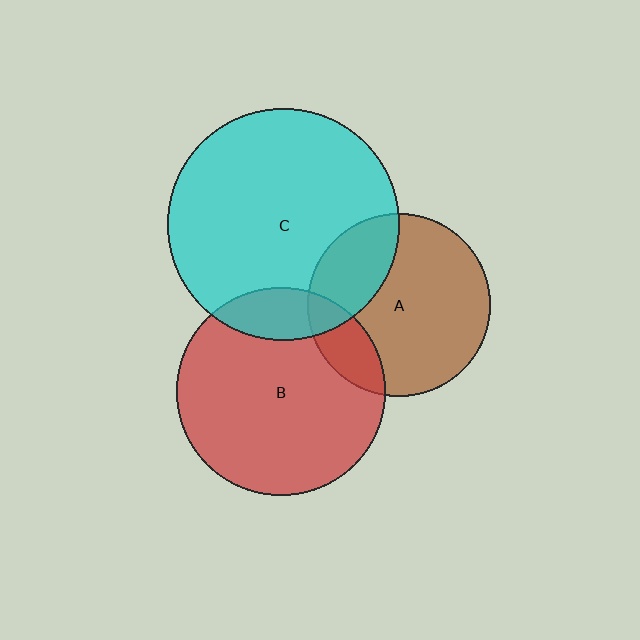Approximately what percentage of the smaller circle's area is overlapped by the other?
Approximately 15%.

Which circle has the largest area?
Circle C (cyan).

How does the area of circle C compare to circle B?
Approximately 1.2 times.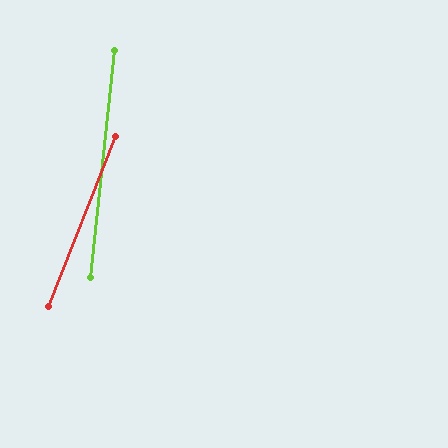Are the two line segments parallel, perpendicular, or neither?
Neither parallel nor perpendicular — they differ by about 16°.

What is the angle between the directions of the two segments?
Approximately 16 degrees.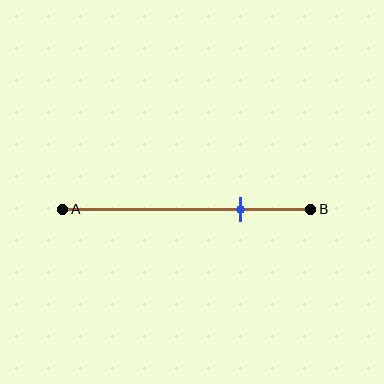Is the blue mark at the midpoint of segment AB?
No, the mark is at about 70% from A, not at the 50% midpoint.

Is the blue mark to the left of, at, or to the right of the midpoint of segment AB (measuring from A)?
The blue mark is to the right of the midpoint of segment AB.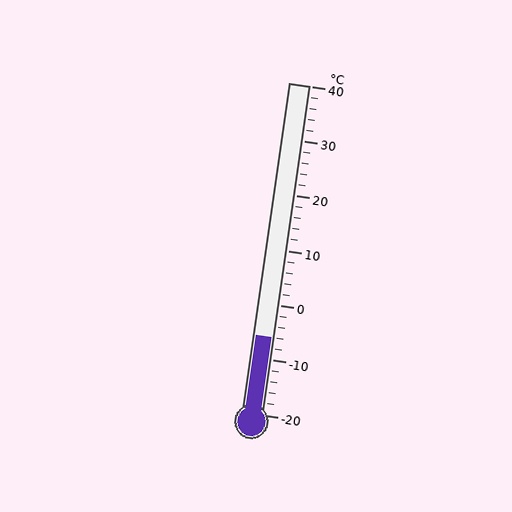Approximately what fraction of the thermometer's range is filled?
The thermometer is filled to approximately 25% of its range.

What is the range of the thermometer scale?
The thermometer scale ranges from -20°C to 40°C.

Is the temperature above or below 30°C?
The temperature is below 30°C.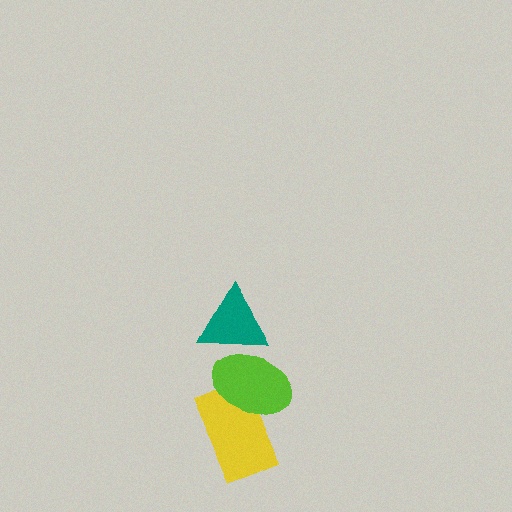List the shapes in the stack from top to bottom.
From top to bottom: the teal triangle, the lime ellipse, the yellow rectangle.